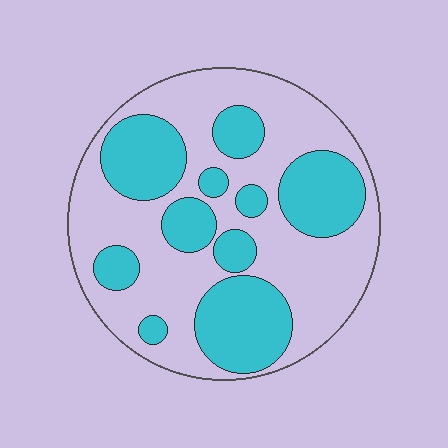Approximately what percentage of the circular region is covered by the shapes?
Approximately 40%.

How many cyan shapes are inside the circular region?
10.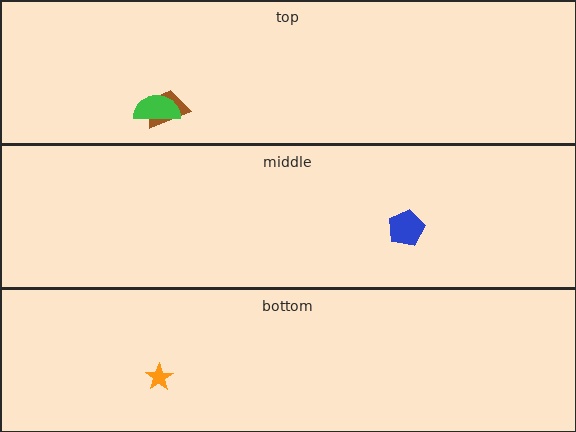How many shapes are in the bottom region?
1.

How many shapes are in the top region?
2.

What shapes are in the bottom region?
The orange star.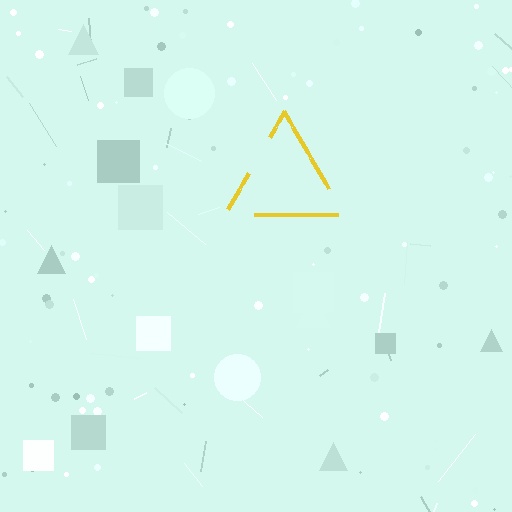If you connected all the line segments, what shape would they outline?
They would outline a triangle.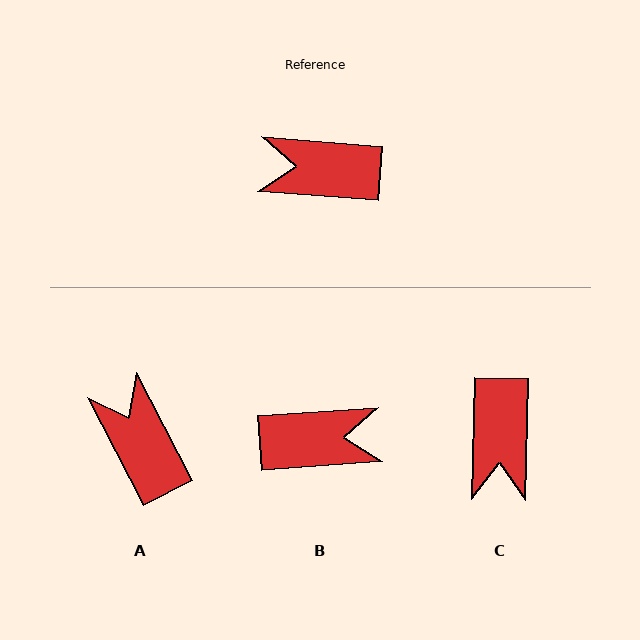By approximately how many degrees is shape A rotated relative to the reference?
Approximately 58 degrees clockwise.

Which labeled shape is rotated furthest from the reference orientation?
B, about 172 degrees away.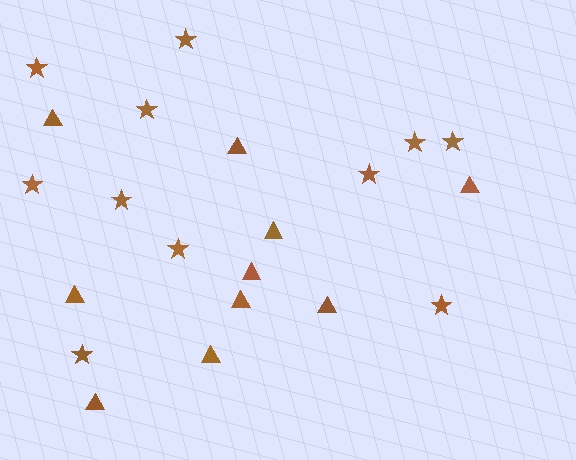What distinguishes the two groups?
There are 2 groups: one group of stars (11) and one group of triangles (10).